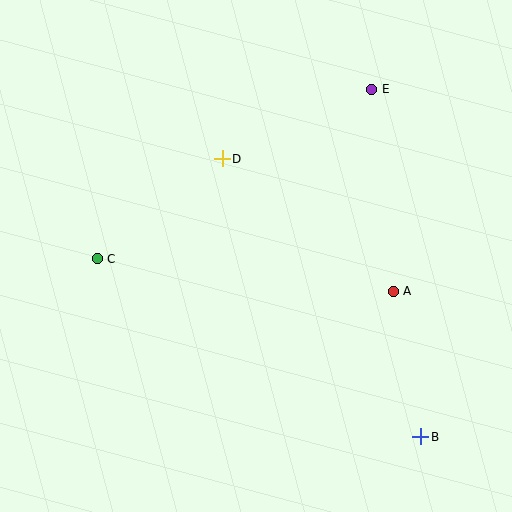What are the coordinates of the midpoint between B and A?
The midpoint between B and A is at (407, 364).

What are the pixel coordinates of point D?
Point D is at (222, 159).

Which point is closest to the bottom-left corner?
Point C is closest to the bottom-left corner.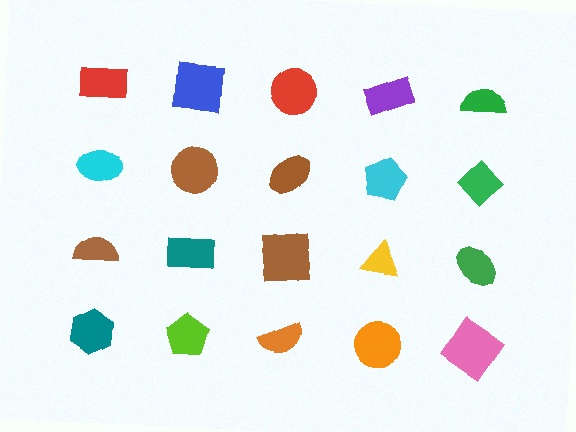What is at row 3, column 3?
A brown square.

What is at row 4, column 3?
An orange semicircle.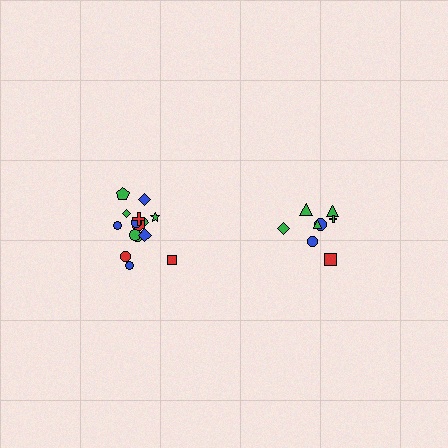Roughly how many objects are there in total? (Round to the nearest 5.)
Roughly 25 objects in total.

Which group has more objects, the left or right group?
The left group.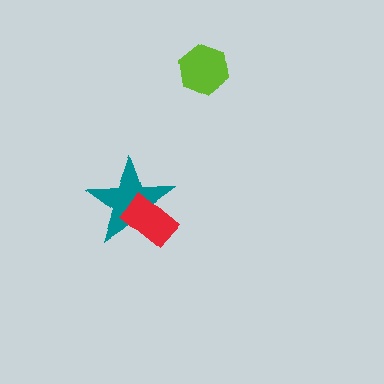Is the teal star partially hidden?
Yes, it is partially covered by another shape.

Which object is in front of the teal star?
The red rectangle is in front of the teal star.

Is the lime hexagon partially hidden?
No, no other shape covers it.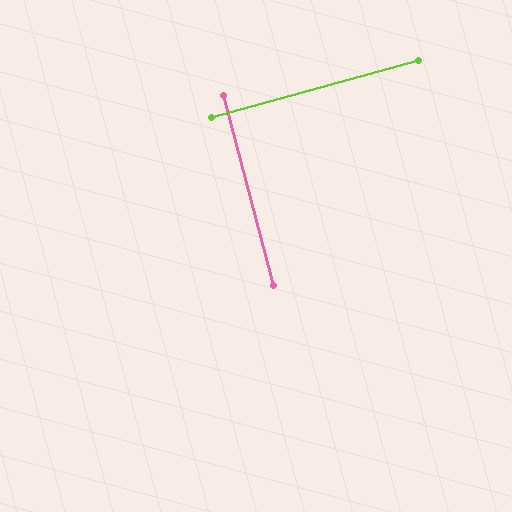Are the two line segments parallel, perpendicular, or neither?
Perpendicular — they meet at approximately 89°.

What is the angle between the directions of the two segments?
Approximately 89 degrees.